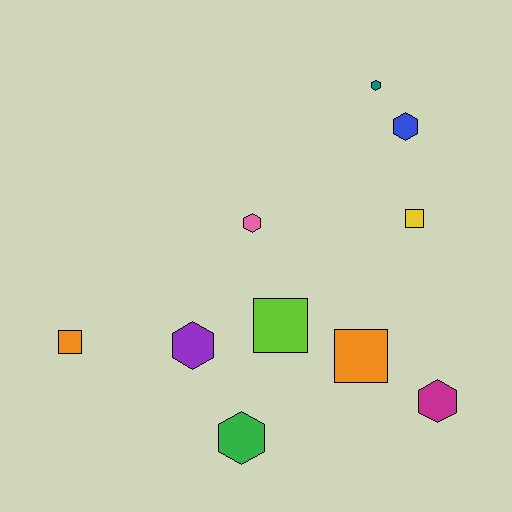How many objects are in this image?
There are 10 objects.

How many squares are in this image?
There are 4 squares.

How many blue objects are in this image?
There is 1 blue object.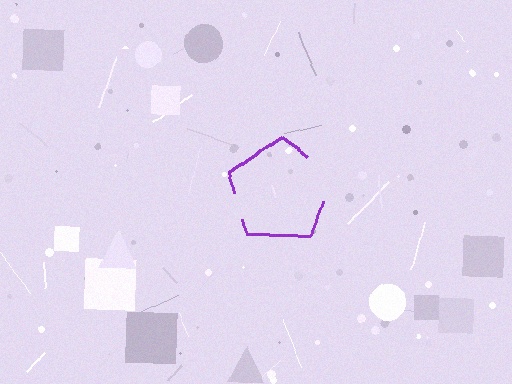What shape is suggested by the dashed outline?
The dashed outline suggests a pentagon.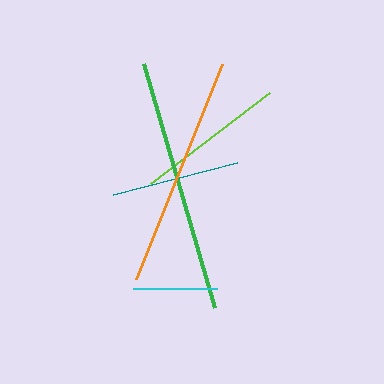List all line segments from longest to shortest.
From longest to shortest: green, orange, lime, teal, cyan.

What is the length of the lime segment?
The lime segment is approximately 149 pixels long.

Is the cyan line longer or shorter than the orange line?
The orange line is longer than the cyan line.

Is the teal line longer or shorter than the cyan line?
The teal line is longer than the cyan line.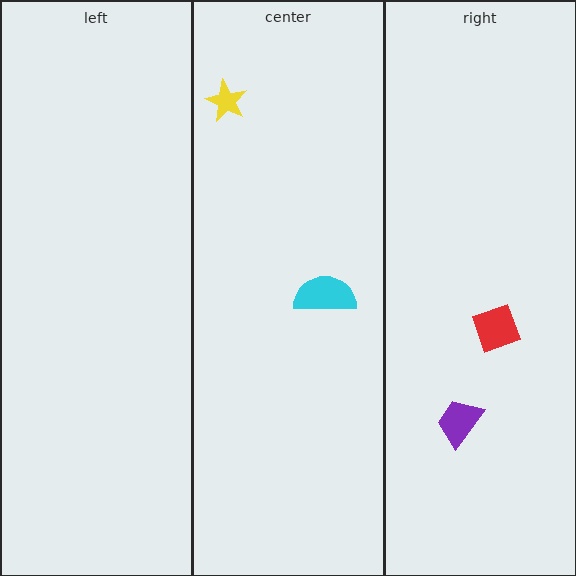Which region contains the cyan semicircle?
The center region.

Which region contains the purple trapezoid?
The right region.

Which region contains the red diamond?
The right region.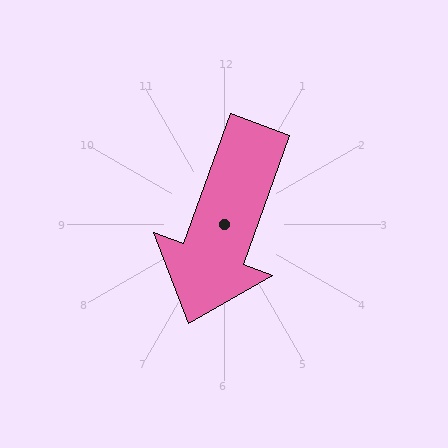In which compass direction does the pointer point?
South.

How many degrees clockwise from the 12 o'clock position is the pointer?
Approximately 200 degrees.